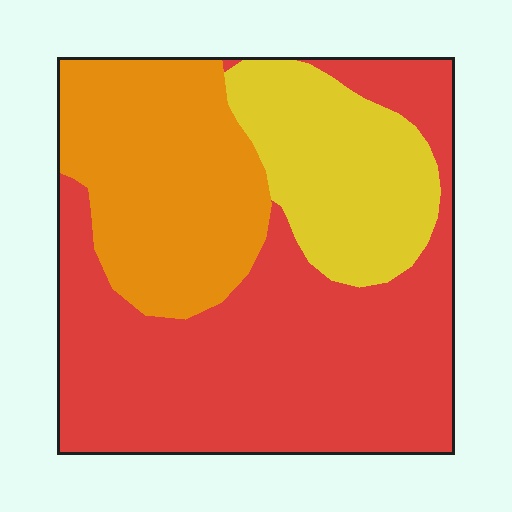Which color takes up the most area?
Red, at roughly 55%.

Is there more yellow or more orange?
Orange.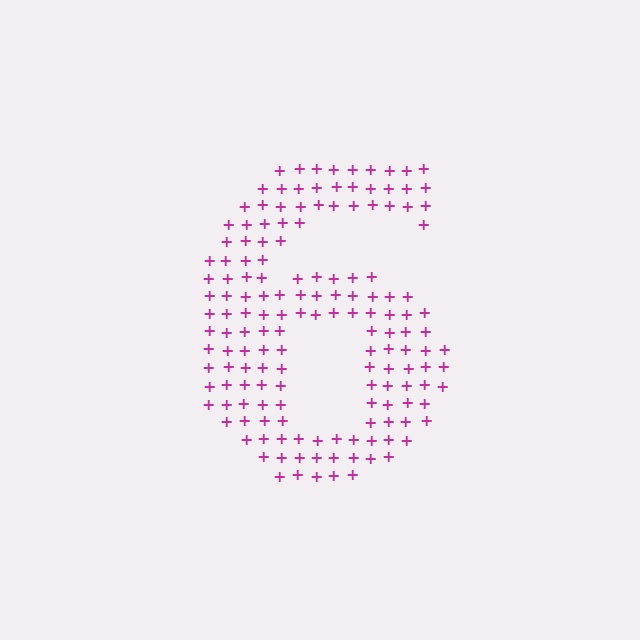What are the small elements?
The small elements are plus signs.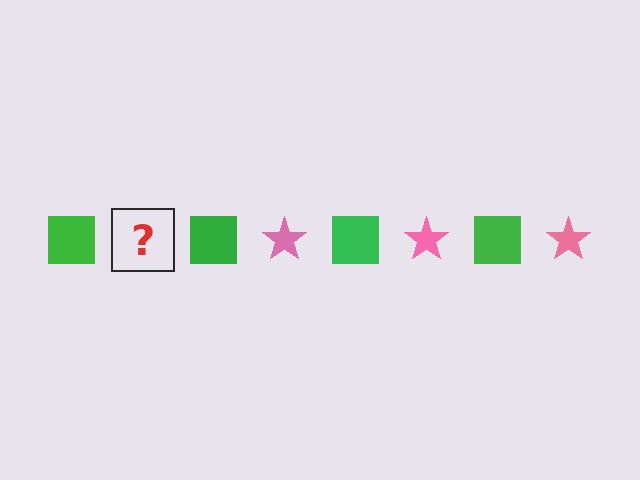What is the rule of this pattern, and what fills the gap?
The rule is that the pattern alternates between green square and pink star. The gap should be filled with a pink star.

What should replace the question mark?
The question mark should be replaced with a pink star.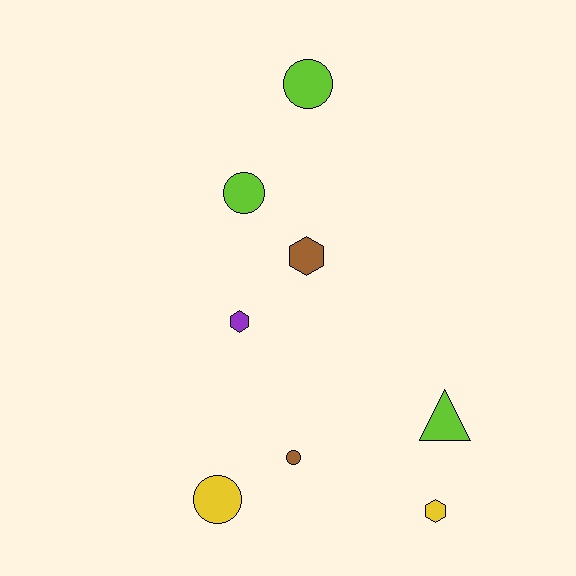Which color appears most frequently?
Lime, with 3 objects.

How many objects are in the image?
There are 8 objects.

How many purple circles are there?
There are no purple circles.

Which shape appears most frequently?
Circle, with 4 objects.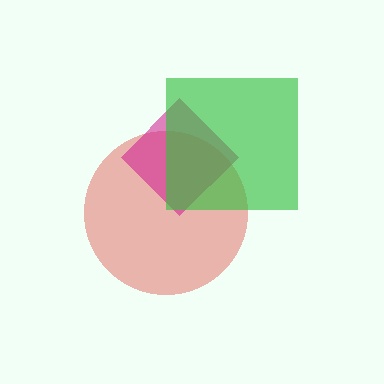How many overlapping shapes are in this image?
There are 3 overlapping shapes in the image.